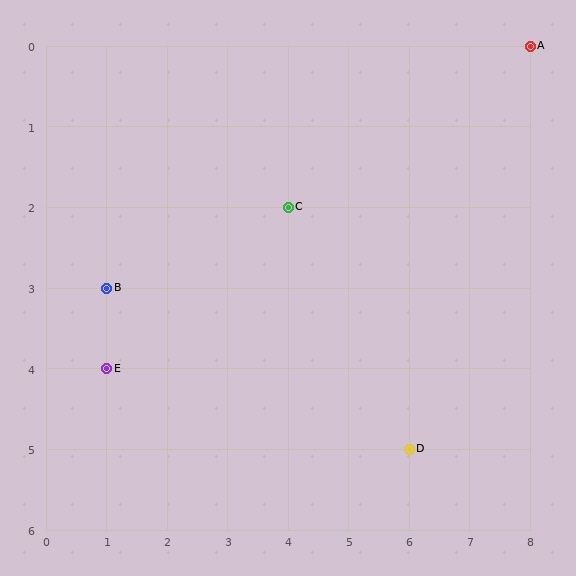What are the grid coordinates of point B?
Point B is at grid coordinates (1, 3).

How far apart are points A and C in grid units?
Points A and C are 4 columns and 2 rows apart (about 4.5 grid units diagonally).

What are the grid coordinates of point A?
Point A is at grid coordinates (8, 0).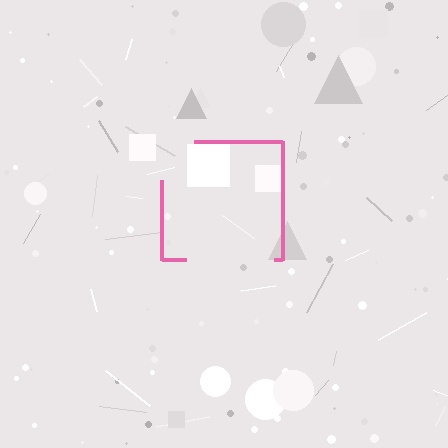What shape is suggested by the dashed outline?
The dashed outline suggests a square.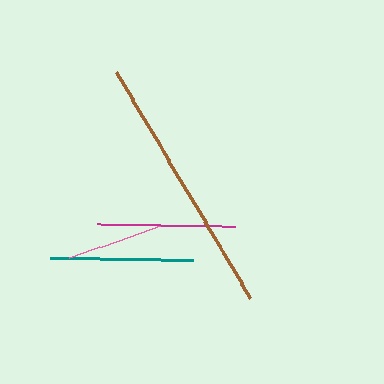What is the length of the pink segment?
The pink segment is approximately 100 pixels long.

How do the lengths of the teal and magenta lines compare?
The teal and magenta lines are approximately the same length.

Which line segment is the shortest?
The pink line is the shortest at approximately 100 pixels.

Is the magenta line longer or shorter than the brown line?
The brown line is longer than the magenta line.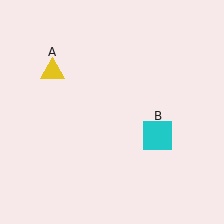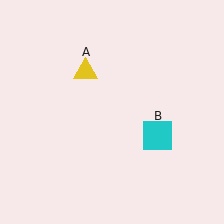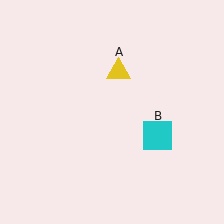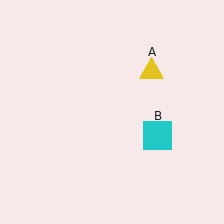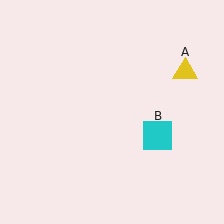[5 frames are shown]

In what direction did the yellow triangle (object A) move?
The yellow triangle (object A) moved right.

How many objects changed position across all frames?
1 object changed position: yellow triangle (object A).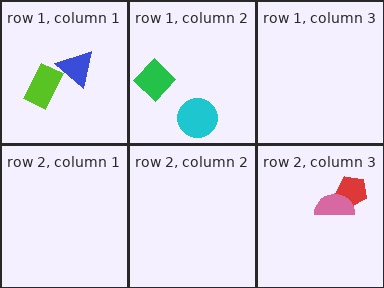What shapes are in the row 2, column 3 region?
The red pentagon, the pink semicircle.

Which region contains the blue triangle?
The row 1, column 1 region.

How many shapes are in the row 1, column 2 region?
2.